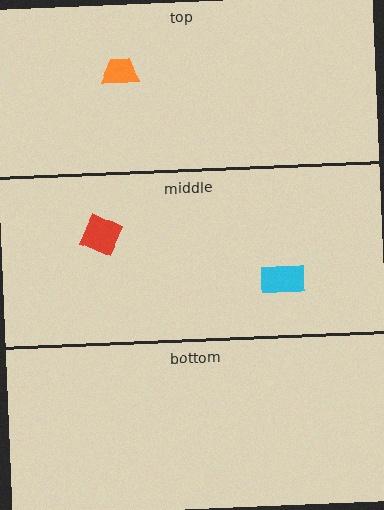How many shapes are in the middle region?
2.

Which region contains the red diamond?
The middle region.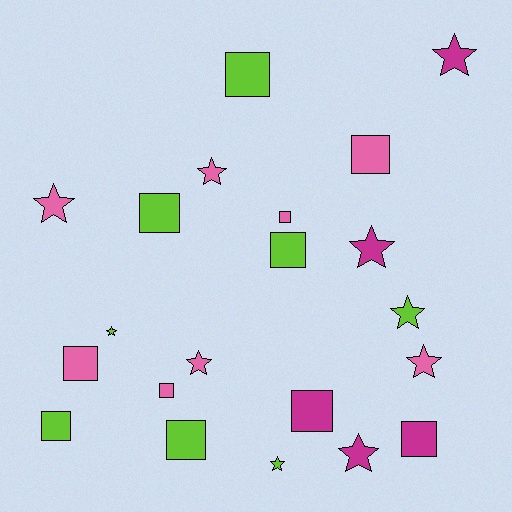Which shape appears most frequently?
Square, with 11 objects.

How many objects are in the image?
There are 21 objects.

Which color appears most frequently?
Lime, with 8 objects.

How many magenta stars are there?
There are 3 magenta stars.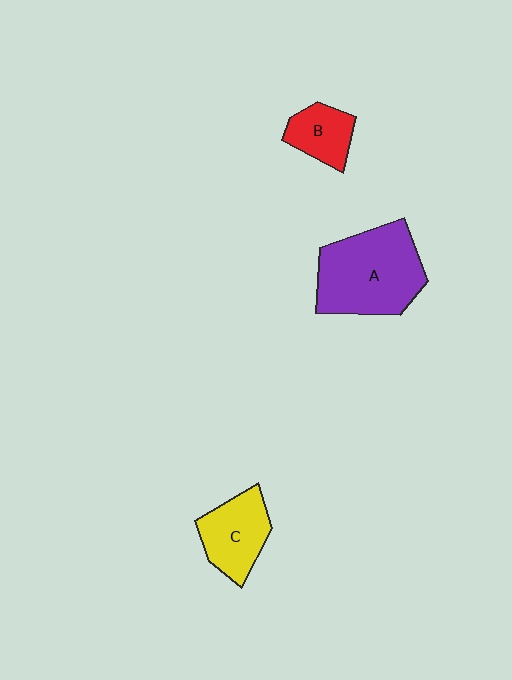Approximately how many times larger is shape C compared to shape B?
Approximately 1.5 times.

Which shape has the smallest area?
Shape B (red).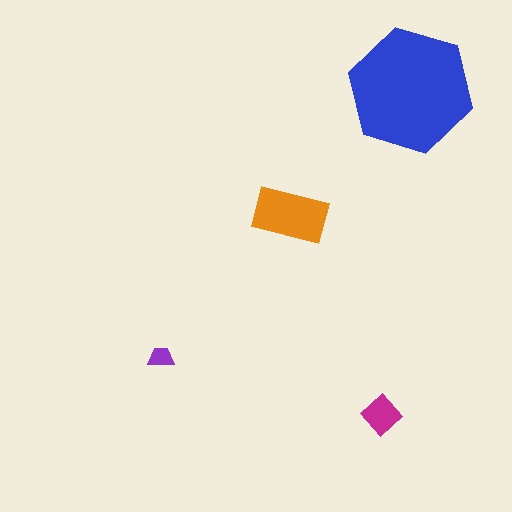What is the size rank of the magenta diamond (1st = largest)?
3rd.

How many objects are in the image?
There are 4 objects in the image.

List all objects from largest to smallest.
The blue hexagon, the orange rectangle, the magenta diamond, the purple trapezoid.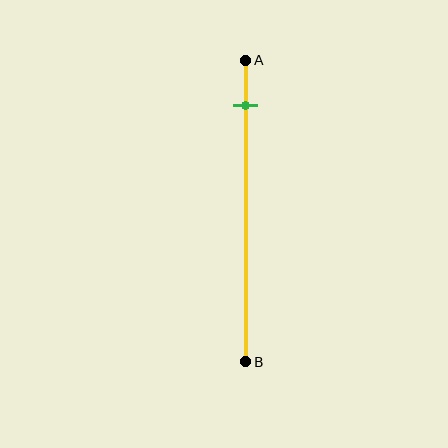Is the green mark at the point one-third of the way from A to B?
No, the mark is at about 15% from A, not at the 33% one-third point.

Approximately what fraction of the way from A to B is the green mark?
The green mark is approximately 15% of the way from A to B.